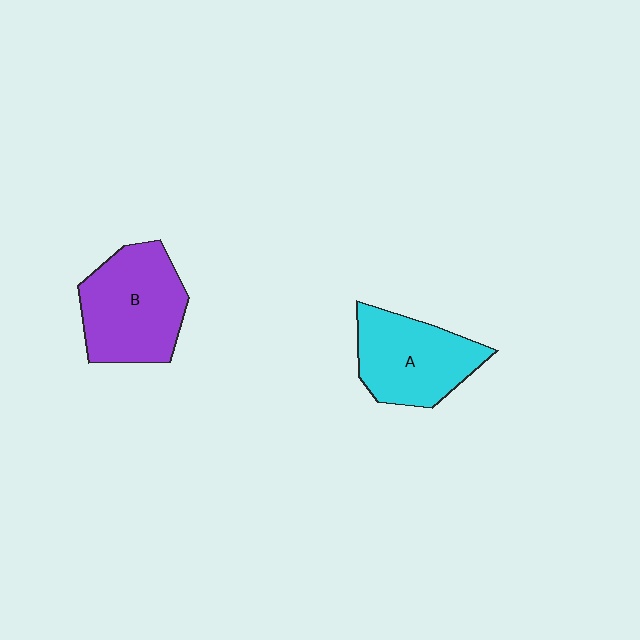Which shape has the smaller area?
Shape A (cyan).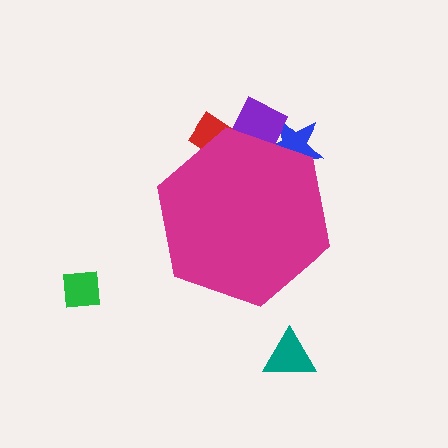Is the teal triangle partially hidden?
No, the teal triangle is fully visible.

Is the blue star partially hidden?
Yes, the blue star is partially hidden behind the magenta hexagon.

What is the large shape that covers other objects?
A magenta hexagon.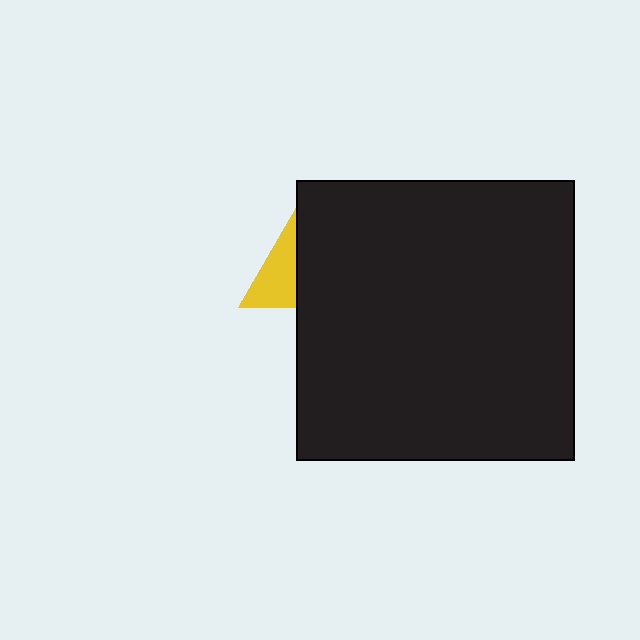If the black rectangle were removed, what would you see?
You would see the complete yellow triangle.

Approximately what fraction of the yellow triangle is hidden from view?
Roughly 66% of the yellow triangle is hidden behind the black rectangle.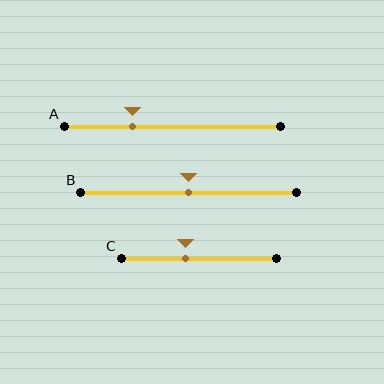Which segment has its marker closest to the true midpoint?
Segment B has its marker closest to the true midpoint.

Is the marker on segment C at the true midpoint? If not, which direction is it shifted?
No, the marker on segment C is shifted to the left by about 8% of the segment length.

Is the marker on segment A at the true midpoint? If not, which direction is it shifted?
No, the marker on segment A is shifted to the left by about 18% of the segment length.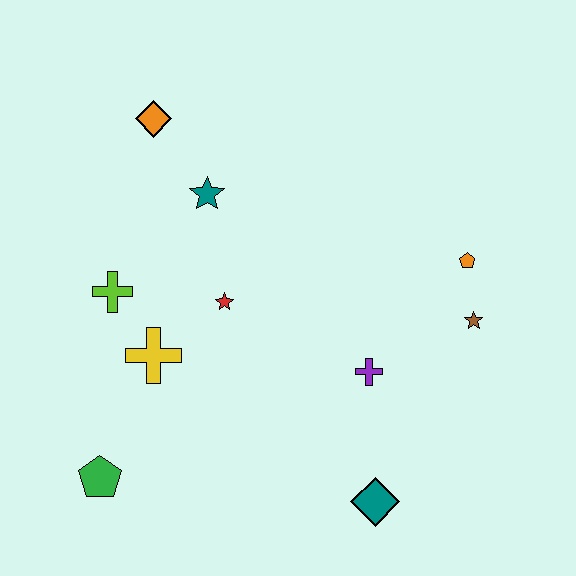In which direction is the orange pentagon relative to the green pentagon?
The orange pentagon is to the right of the green pentagon.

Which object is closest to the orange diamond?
The teal star is closest to the orange diamond.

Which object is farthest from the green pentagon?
The orange pentagon is farthest from the green pentagon.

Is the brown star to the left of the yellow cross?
No